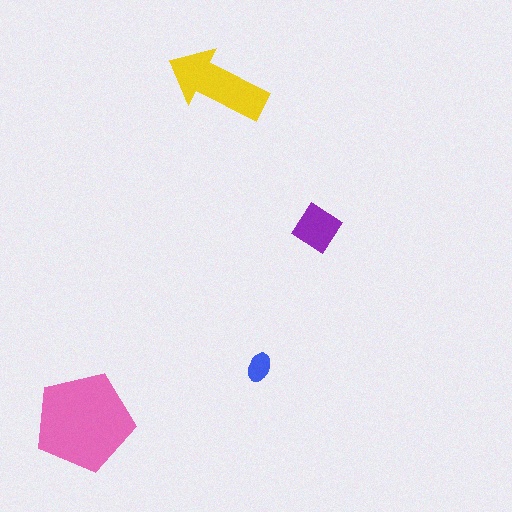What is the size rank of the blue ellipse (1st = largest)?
4th.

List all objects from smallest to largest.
The blue ellipse, the purple diamond, the yellow arrow, the pink pentagon.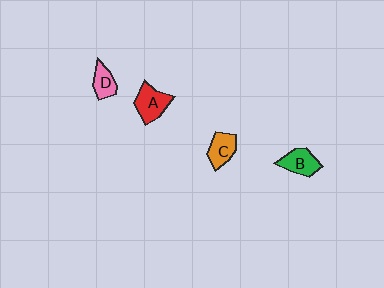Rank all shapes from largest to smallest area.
From largest to smallest: A (red), B (green), C (orange), D (pink).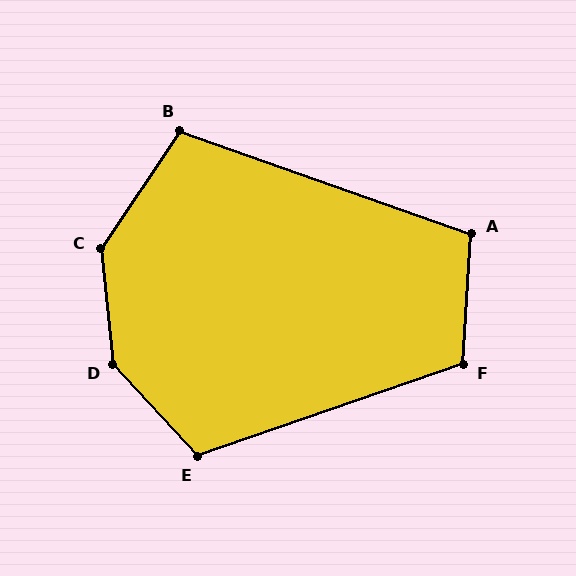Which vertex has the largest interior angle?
D, at approximately 143 degrees.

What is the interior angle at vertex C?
Approximately 140 degrees (obtuse).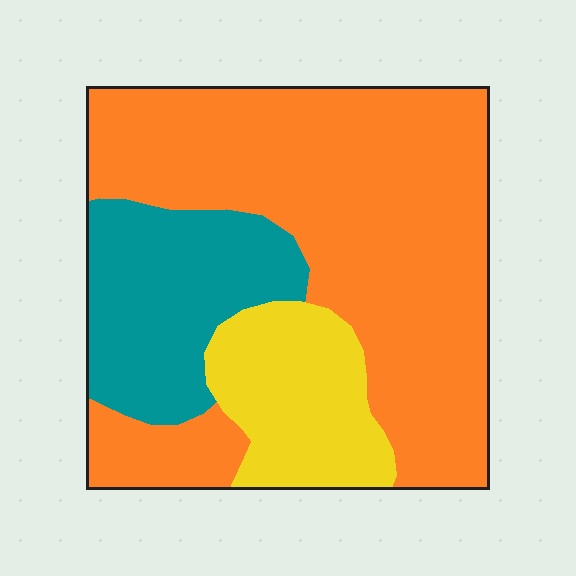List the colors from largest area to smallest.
From largest to smallest: orange, teal, yellow.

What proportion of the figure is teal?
Teal covers about 20% of the figure.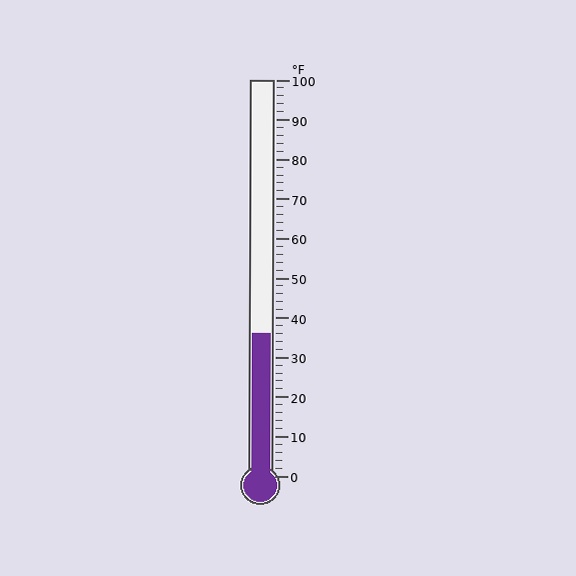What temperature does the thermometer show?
The thermometer shows approximately 36°F.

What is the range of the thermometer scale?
The thermometer scale ranges from 0°F to 100°F.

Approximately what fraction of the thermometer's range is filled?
The thermometer is filled to approximately 35% of its range.